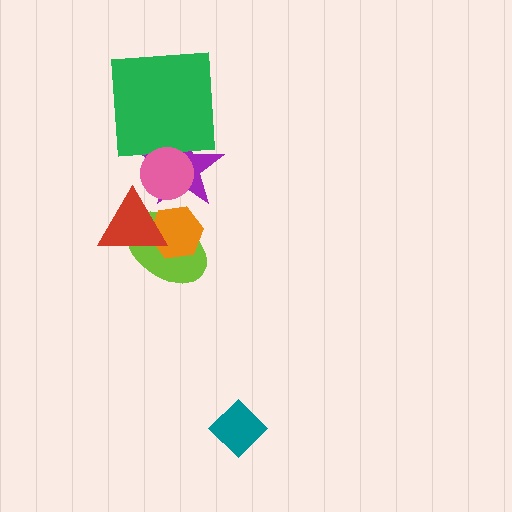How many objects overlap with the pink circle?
1 object overlaps with the pink circle.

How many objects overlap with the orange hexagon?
2 objects overlap with the orange hexagon.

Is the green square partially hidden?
No, no other shape covers it.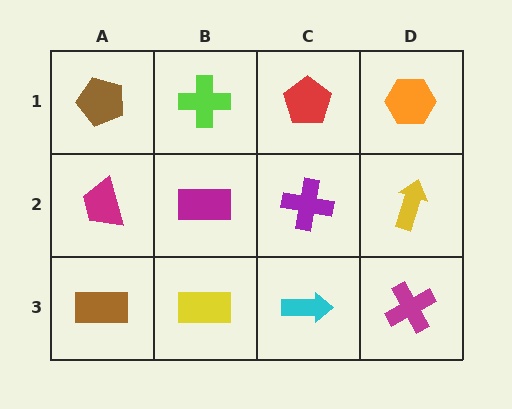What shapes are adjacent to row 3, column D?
A yellow arrow (row 2, column D), a cyan arrow (row 3, column C).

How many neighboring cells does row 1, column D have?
2.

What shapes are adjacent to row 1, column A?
A magenta trapezoid (row 2, column A), a lime cross (row 1, column B).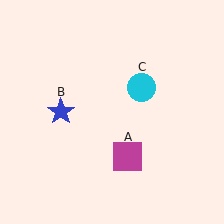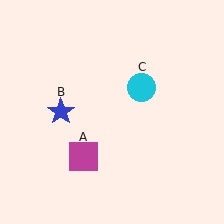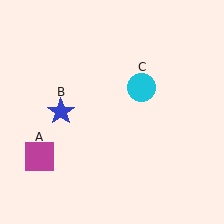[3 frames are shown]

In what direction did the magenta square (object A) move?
The magenta square (object A) moved left.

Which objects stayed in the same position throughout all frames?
Blue star (object B) and cyan circle (object C) remained stationary.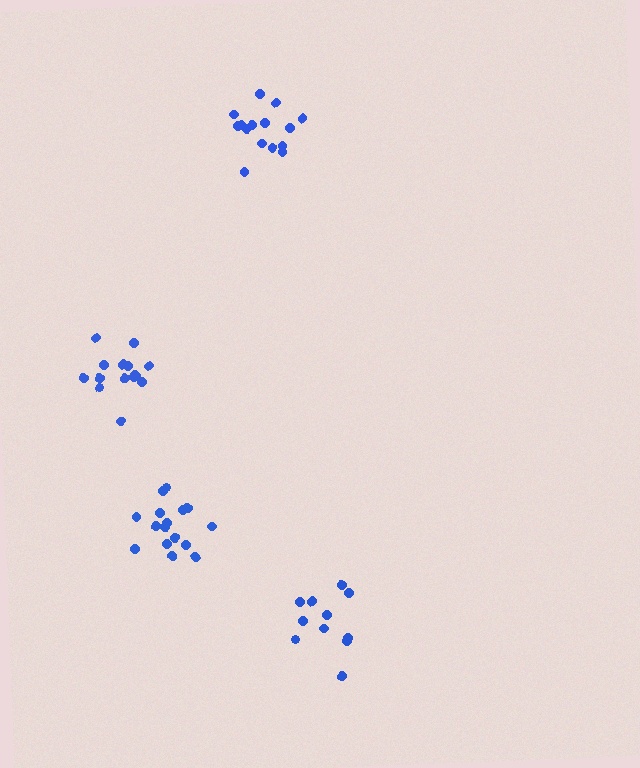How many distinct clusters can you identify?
There are 4 distinct clusters.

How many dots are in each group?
Group 1: 15 dots, Group 2: 11 dots, Group 3: 14 dots, Group 4: 16 dots (56 total).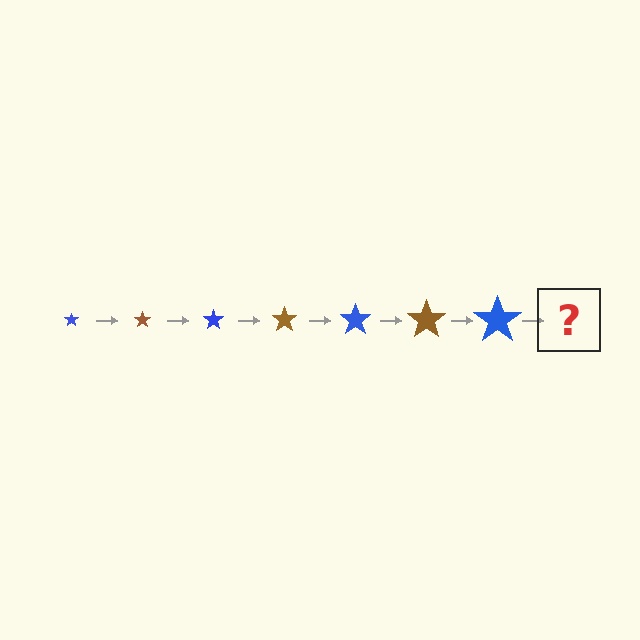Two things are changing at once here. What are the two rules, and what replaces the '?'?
The two rules are that the star grows larger each step and the color cycles through blue and brown. The '?' should be a brown star, larger than the previous one.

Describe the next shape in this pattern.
It should be a brown star, larger than the previous one.